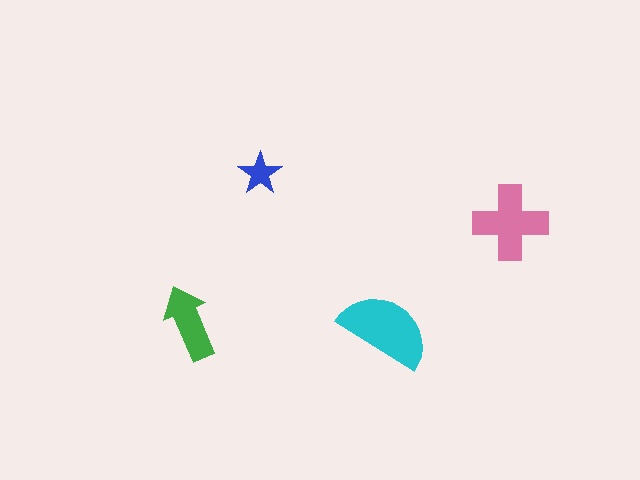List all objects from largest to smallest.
The cyan semicircle, the pink cross, the green arrow, the blue star.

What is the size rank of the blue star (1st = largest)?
4th.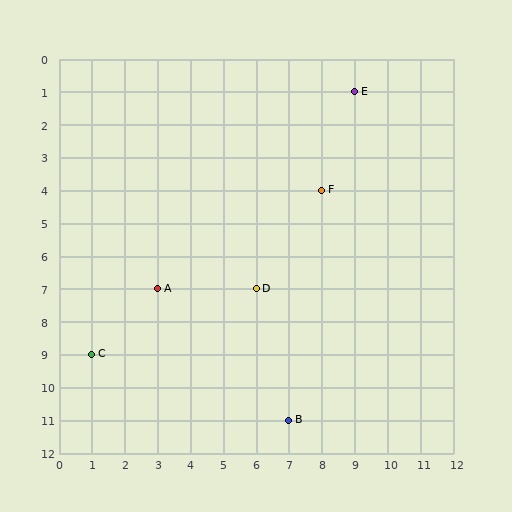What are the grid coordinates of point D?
Point D is at grid coordinates (6, 7).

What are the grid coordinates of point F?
Point F is at grid coordinates (8, 4).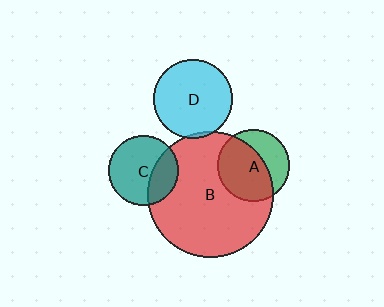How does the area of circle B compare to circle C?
Approximately 3.2 times.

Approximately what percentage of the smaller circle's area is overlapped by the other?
Approximately 5%.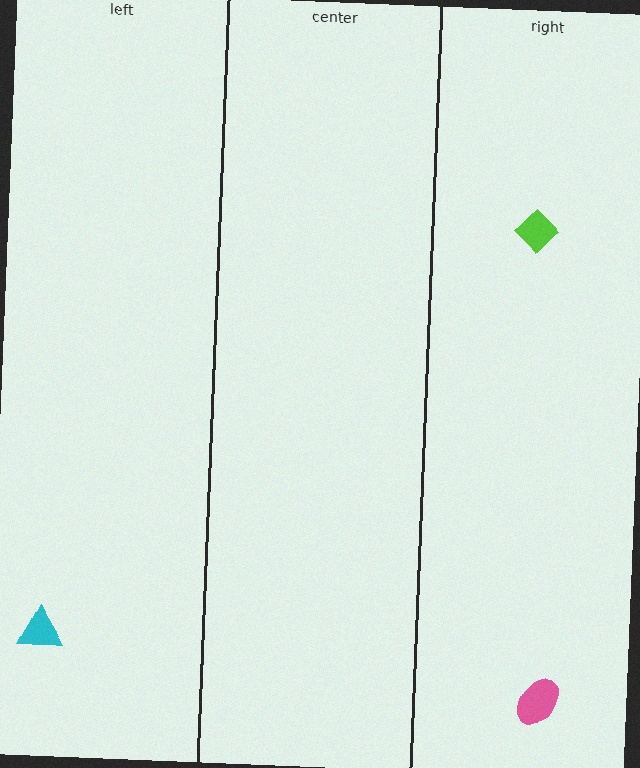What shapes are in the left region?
The cyan triangle.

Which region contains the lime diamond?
The right region.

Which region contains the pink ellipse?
The right region.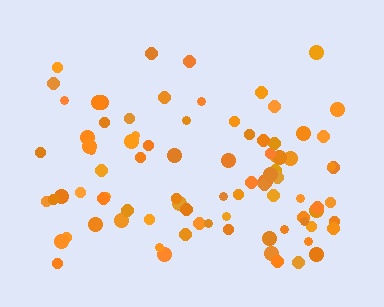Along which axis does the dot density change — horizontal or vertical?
Vertical.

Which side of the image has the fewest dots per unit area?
The top.